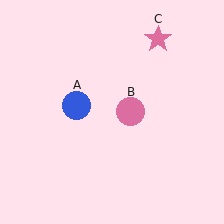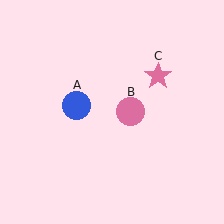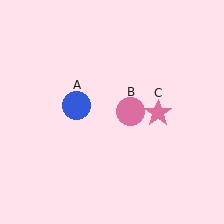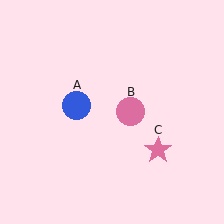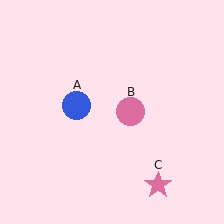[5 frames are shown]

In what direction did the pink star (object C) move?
The pink star (object C) moved down.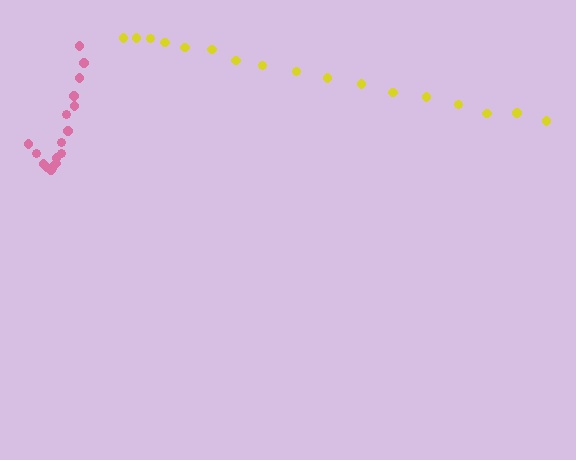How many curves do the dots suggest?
There are 2 distinct paths.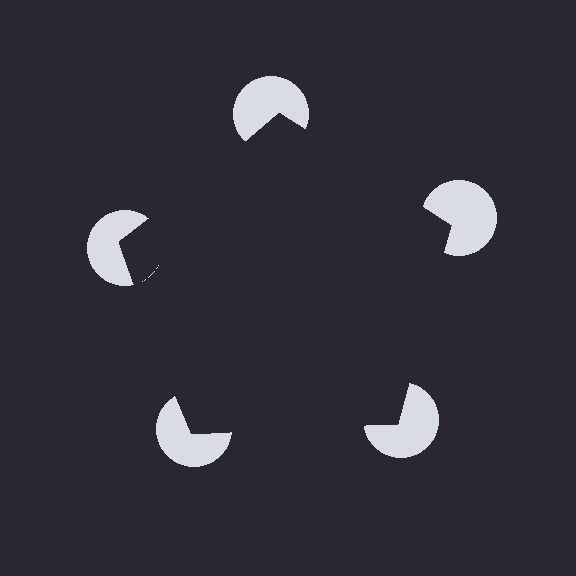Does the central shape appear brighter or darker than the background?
It typically appears slightly darker than the background, even though no actual brightness change is drawn.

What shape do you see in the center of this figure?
An illusory pentagon — its edges are inferred from the aligned wedge cuts in the pac-man discs, not physically drawn.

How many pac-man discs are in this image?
There are 5 — one at each vertex of the illusory pentagon.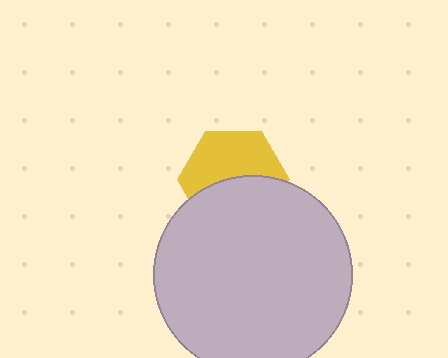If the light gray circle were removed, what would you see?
You would see the complete yellow hexagon.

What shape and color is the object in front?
The object in front is a light gray circle.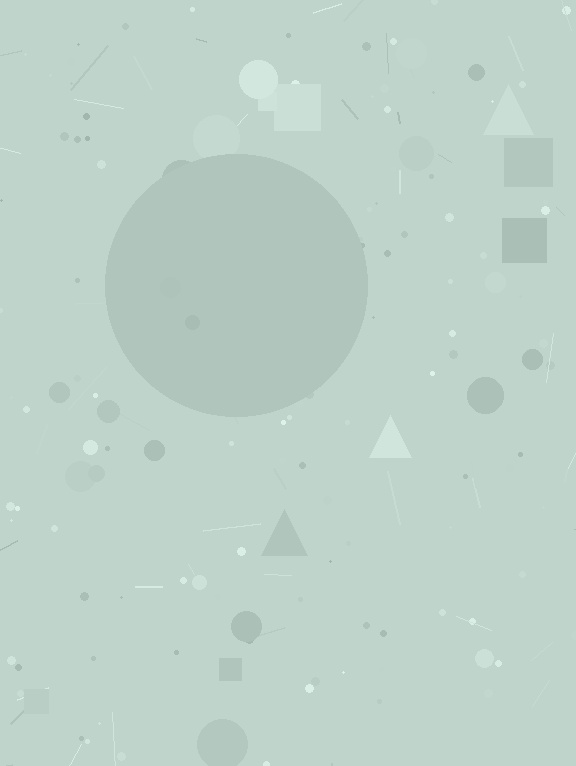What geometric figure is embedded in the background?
A circle is embedded in the background.